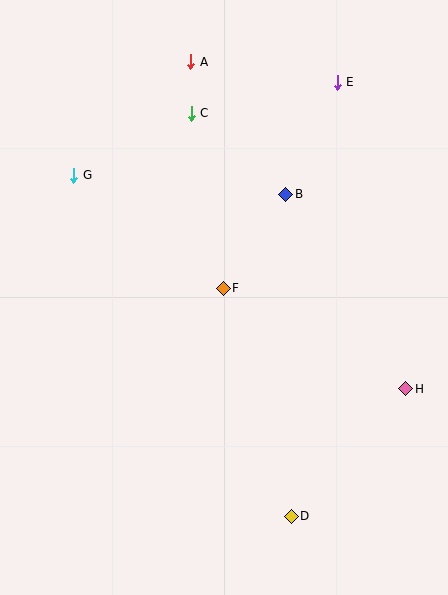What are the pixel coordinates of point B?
Point B is at (286, 194).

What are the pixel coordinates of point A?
Point A is at (191, 62).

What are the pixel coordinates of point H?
Point H is at (406, 389).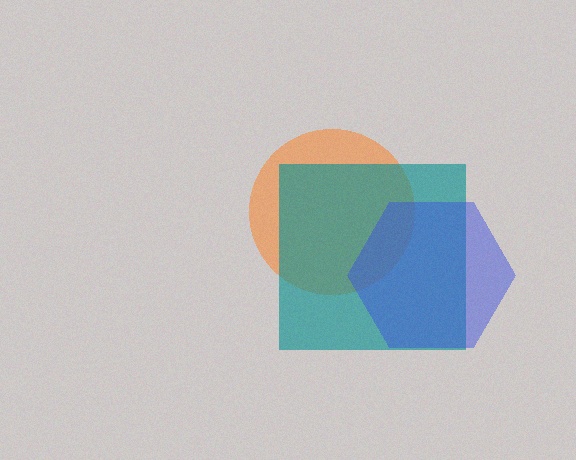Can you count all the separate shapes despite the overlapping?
Yes, there are 3 separate shapes.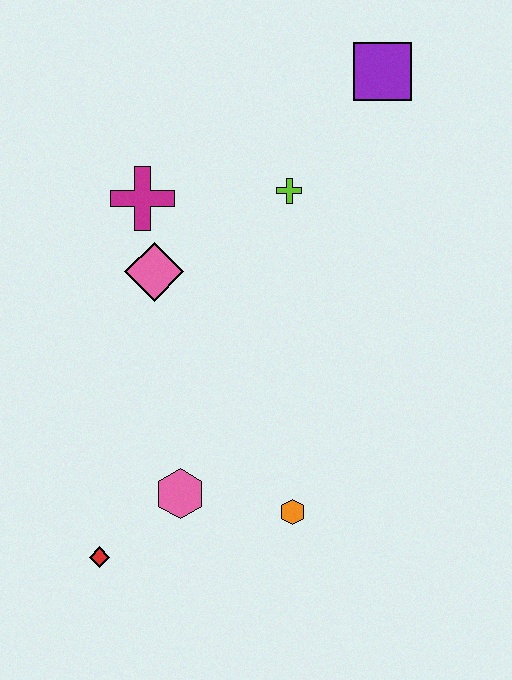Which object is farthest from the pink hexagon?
The purple square is farthest from the pink hexagon.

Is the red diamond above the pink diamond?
No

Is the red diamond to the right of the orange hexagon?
No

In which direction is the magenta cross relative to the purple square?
The magenta cross is to the left of the purple square.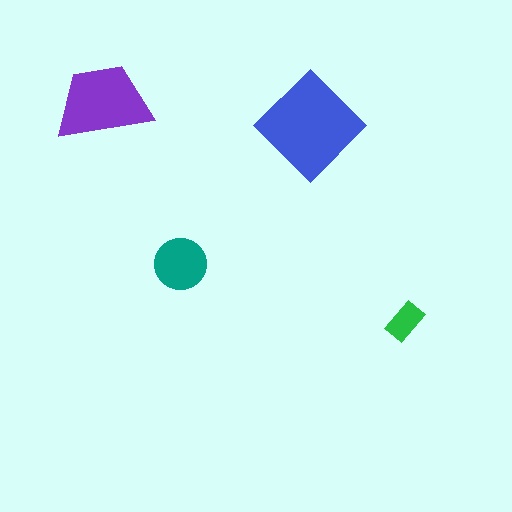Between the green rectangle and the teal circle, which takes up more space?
The teal circle.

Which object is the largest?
The blue diamond.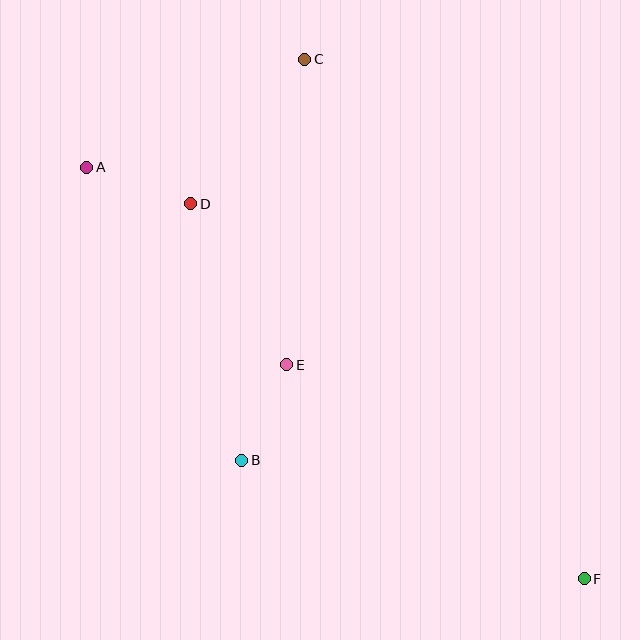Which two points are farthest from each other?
Points A and F are farthest from each other.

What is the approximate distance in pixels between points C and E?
The distance between C and E is approximately 306 pixels.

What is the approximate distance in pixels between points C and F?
The distance between C and F is approximately 590 pixels.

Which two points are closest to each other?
Points B and E are closest to each other.